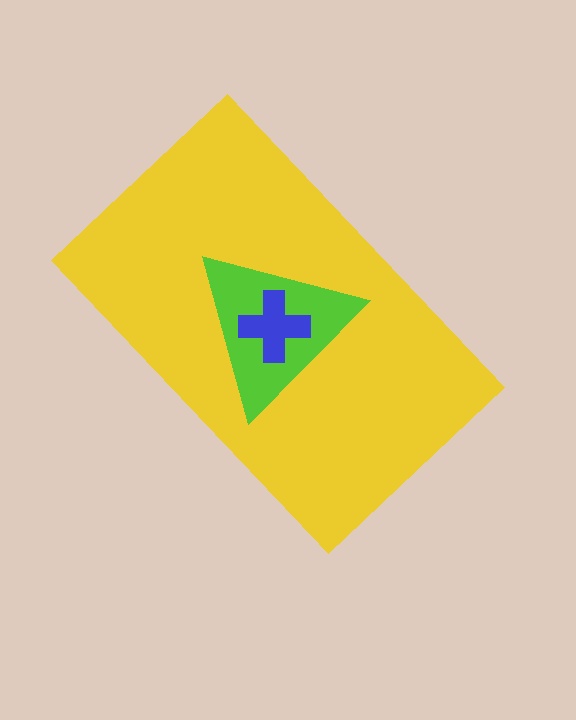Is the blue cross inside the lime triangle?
Yes.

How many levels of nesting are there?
3.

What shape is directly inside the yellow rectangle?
The lime triangle.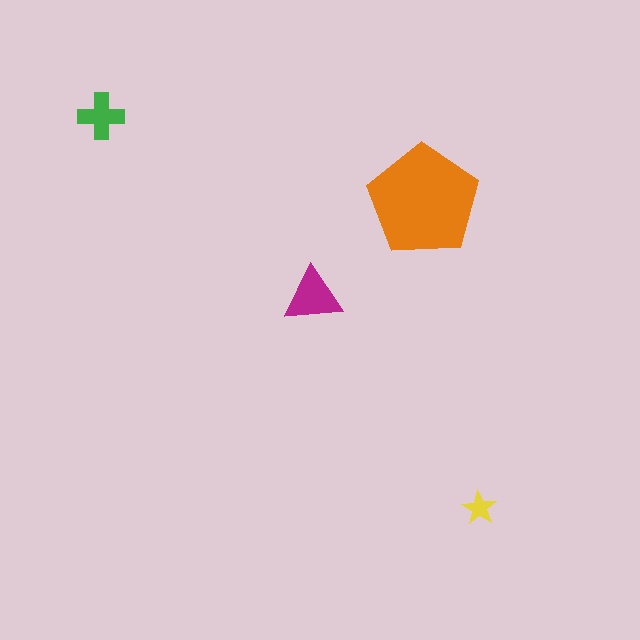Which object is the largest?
The orange pentagon.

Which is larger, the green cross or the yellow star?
The green cross.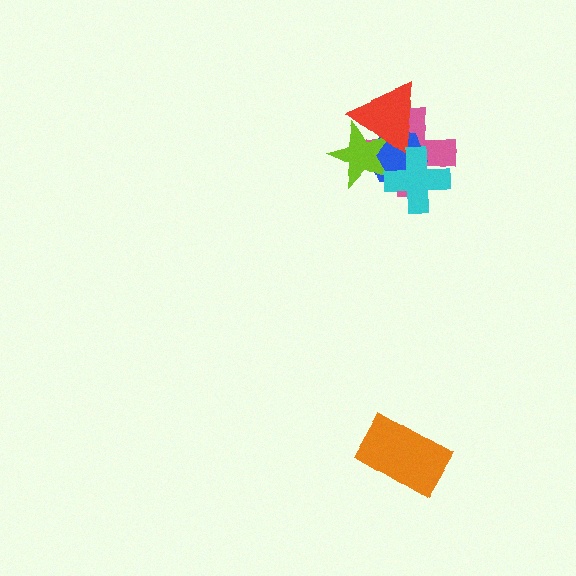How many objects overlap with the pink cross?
4 objects overlap with the pink cross.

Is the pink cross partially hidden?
Yes, it is partially covered by another shape.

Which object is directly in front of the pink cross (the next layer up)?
The blue hexagon is directly in front of the pink cross.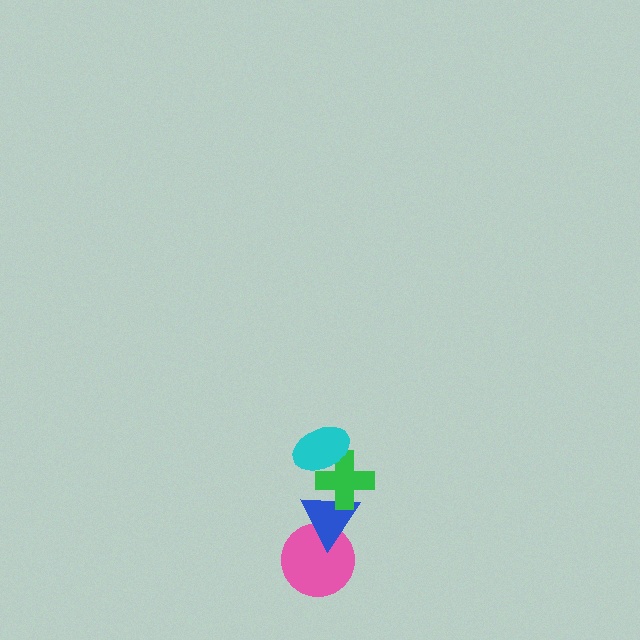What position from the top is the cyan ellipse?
The cyan ellipse is 1st from the top.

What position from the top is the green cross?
The green cross is 2nd from the top.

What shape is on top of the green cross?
The cyan ellipse is on top of the green cross.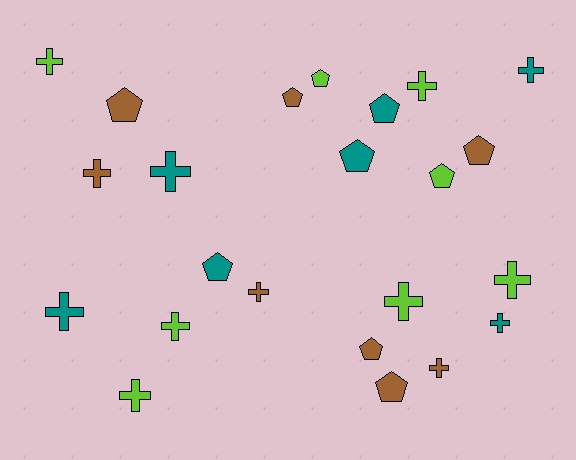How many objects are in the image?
There are 23 objects.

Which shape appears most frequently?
Cross, with 13 objects.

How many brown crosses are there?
There are 3 brown crosses.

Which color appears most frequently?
Brown, with 8 objects.